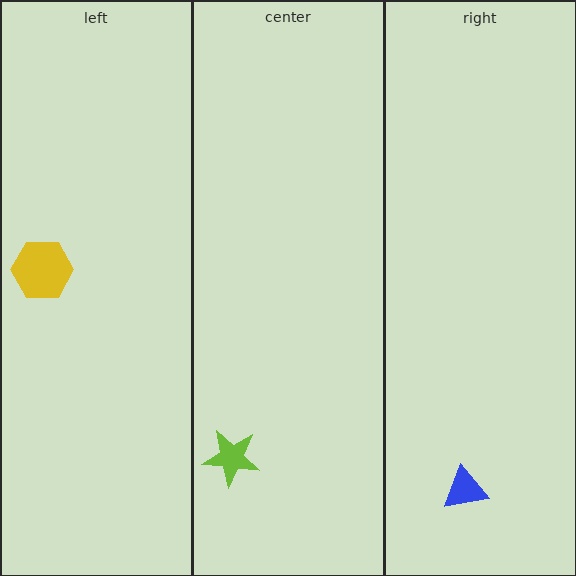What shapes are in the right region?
The blue triangle.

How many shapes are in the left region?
1.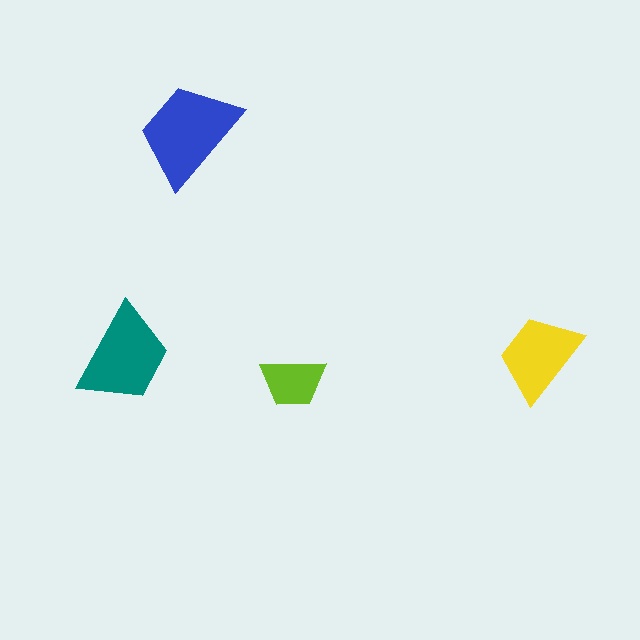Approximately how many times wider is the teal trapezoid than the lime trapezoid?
About 1.5 times wider.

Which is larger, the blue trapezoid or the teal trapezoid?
The blue one.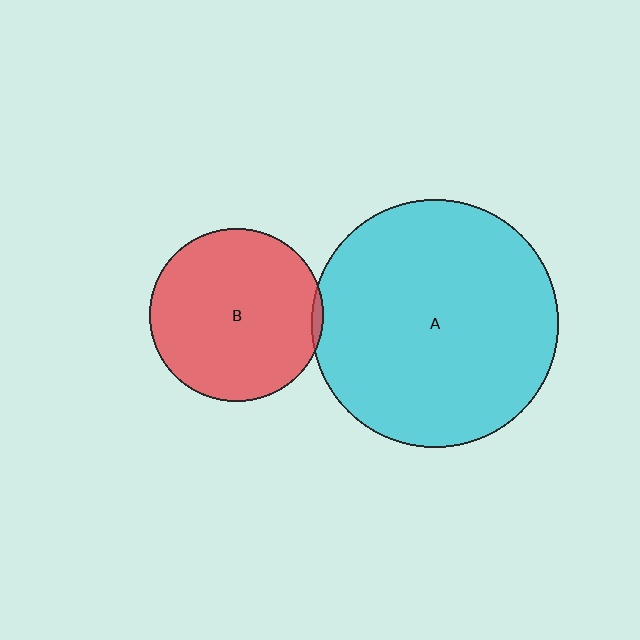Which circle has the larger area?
Circle A (cyan).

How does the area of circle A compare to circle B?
Approximately 2.0 times.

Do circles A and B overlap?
Yes.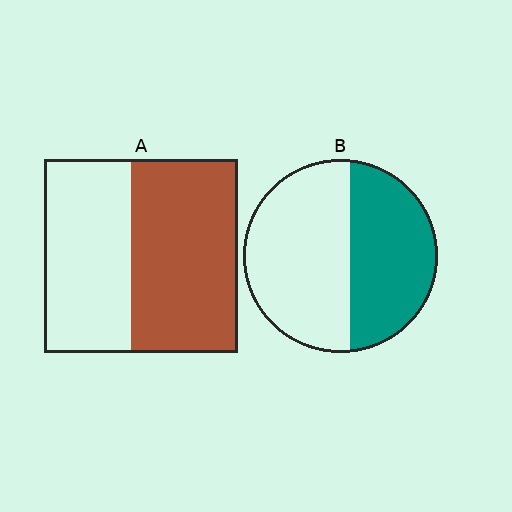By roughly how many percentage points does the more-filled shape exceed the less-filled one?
By roughly 10 percentage points (A over B).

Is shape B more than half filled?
No.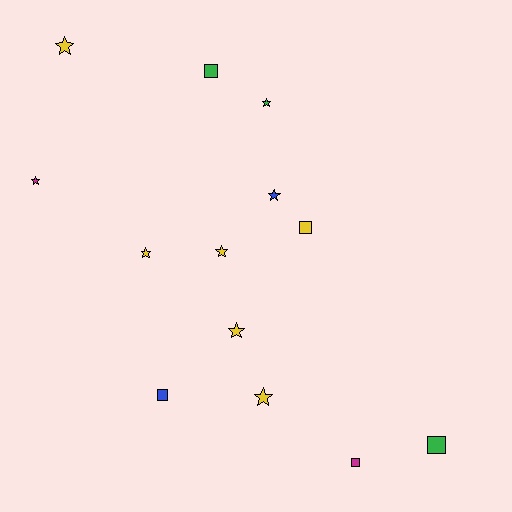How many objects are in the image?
There are 13 objects.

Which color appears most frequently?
Yellow, with 6 objects.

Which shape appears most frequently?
Star, with 8 objects.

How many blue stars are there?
There is 1 blue star.